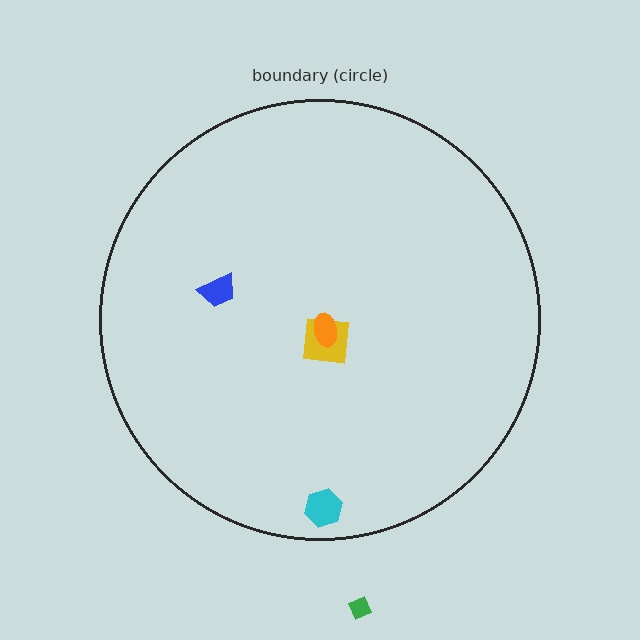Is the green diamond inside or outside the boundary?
Outside.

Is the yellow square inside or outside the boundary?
Inside.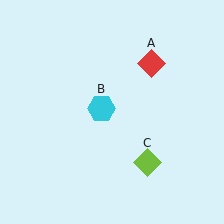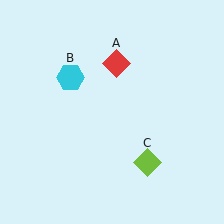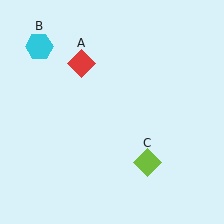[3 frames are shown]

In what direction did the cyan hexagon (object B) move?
The cyan hexagon (object B) moved up and to the left.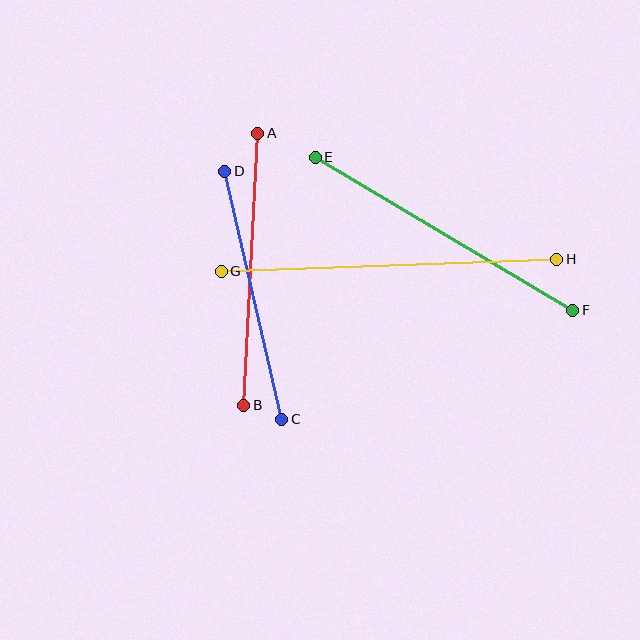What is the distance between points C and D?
The distance is approximately 255 pixels.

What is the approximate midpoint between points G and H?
The midpoint is at approximately (389, 265) pixels.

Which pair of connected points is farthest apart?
Points G and H are farthest apart.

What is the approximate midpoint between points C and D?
The midpoint is at approximately (253, 295) pixels.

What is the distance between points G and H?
The distance is approximately 336 pixels.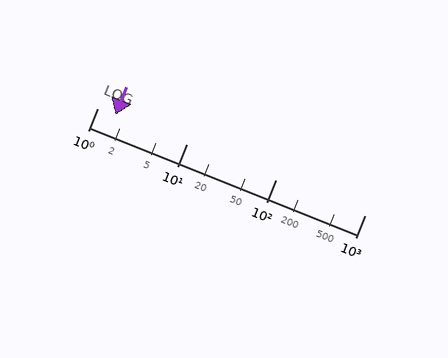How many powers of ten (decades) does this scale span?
The scale spans 3 decades, from 1 to 1000.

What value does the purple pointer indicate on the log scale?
The pointer indicates approximately 1.6.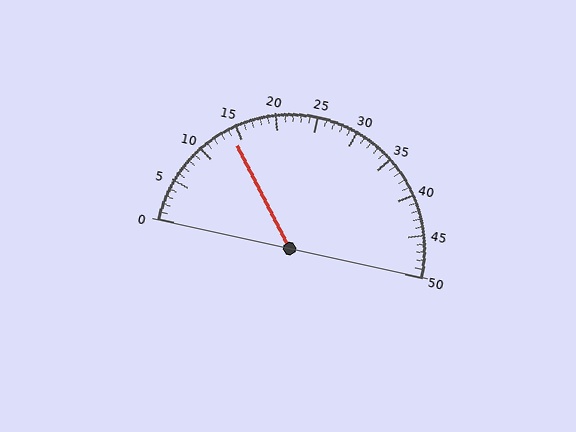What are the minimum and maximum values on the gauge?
The gauge ranges from 0 to 50.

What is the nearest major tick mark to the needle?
The nearest major tick mark is 15.